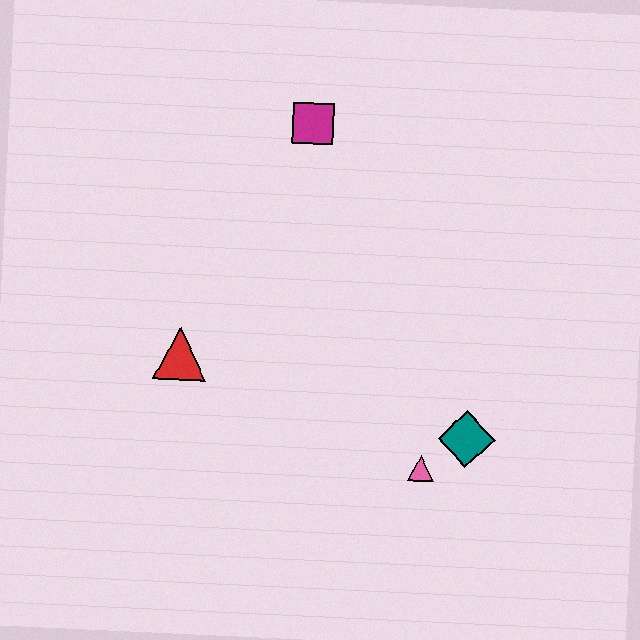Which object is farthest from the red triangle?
The teal diamond is farthest from the red triangle.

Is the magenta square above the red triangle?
Yes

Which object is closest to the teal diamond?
The pink triangle is closest to the teal diamond.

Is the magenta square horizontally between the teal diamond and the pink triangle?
No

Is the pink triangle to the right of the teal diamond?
No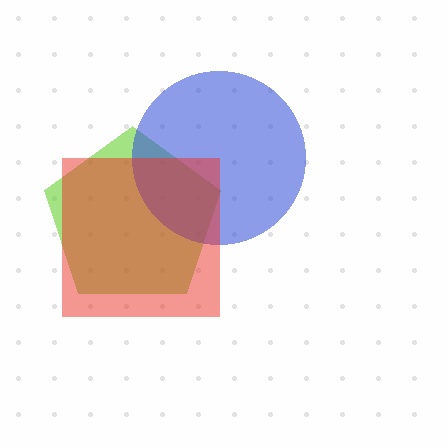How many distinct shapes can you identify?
There are 3 distinct shapes: a lime pentagon, a blue circle, a red square.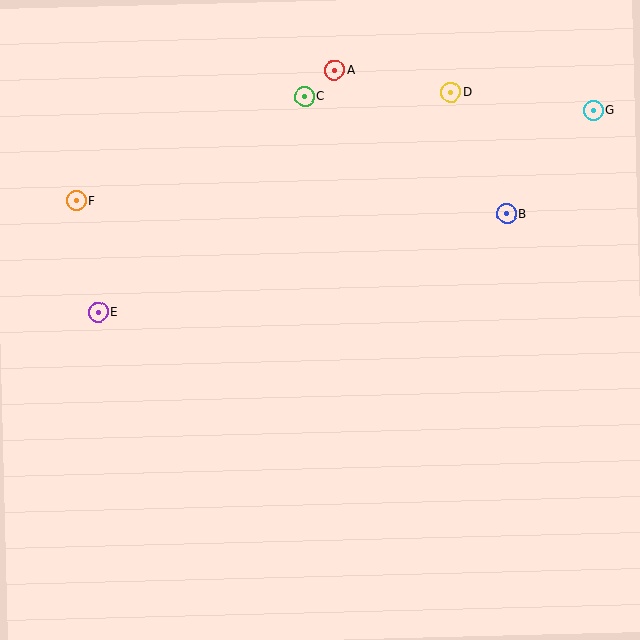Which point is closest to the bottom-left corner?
Point E is closest to the bottom-left corner.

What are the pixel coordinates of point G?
Point G is at (593, 110).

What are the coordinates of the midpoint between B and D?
The midpoint between B and D is at (479, 153).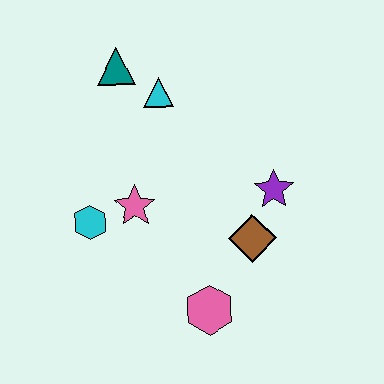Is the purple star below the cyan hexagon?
No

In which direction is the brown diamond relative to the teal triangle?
The brown diamond is below the teal triangle.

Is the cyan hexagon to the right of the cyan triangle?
No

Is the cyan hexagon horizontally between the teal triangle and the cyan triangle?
No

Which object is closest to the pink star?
The cyan hexagon is closest to the pink star.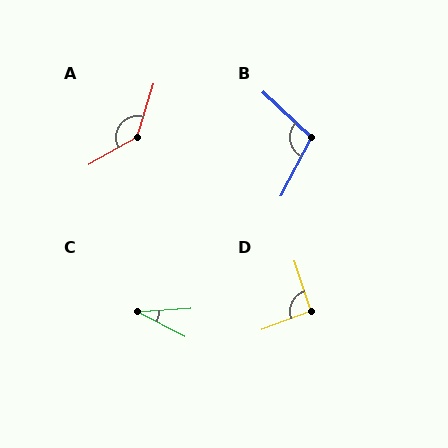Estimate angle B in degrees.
Approximately 106 degrees.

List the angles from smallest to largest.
C (31°), D (92°), B (106°), A (137°).